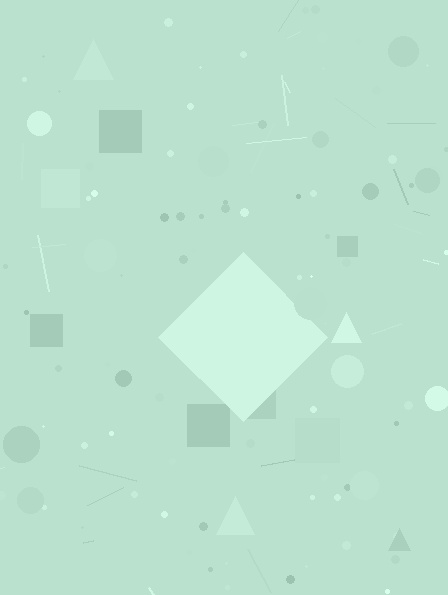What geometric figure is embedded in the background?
A diamond is embedded in the background.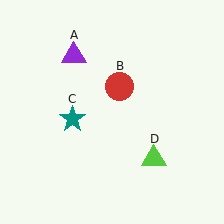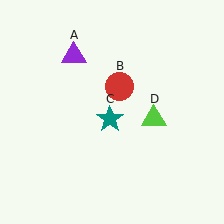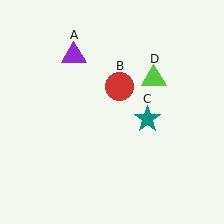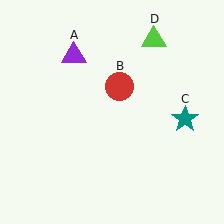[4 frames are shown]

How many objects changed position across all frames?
2 objects changed position: teal star (object C), lime triangle (object D).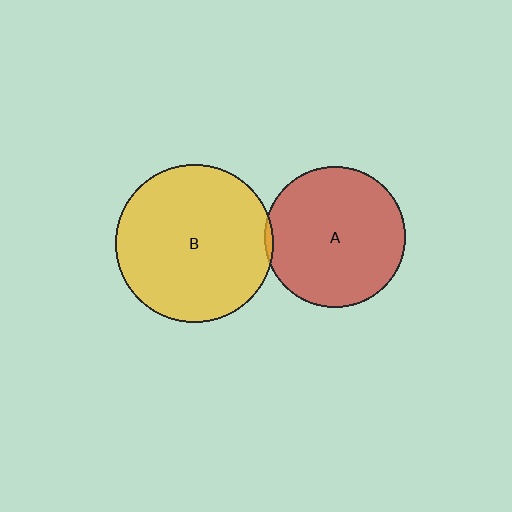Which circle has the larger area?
Circle B (yellow).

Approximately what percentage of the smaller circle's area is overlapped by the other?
Approximately 5%.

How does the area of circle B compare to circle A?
Approximately 1.3 times.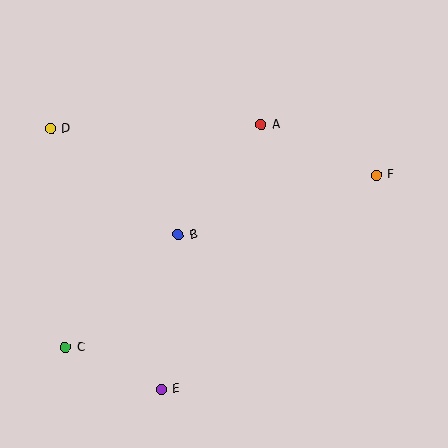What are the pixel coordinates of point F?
Point F is at (376, 175).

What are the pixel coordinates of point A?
Point A is at (261, 125).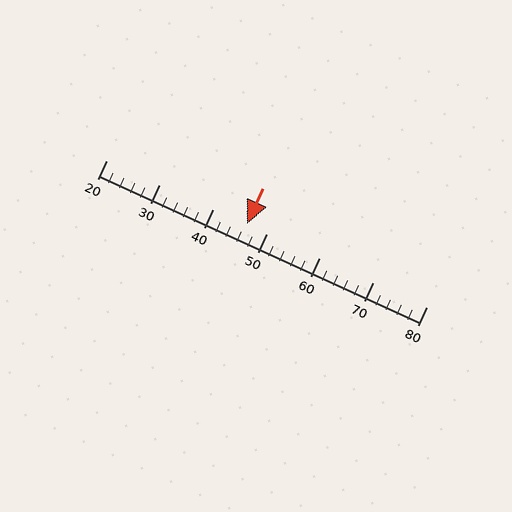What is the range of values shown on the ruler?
The ruler shows values from 20 to 80.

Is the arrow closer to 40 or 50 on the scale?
The arrow is closer to 50.